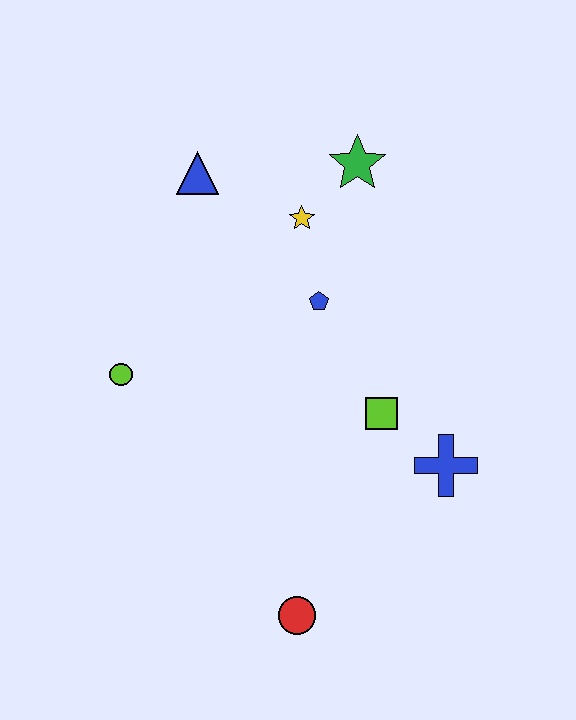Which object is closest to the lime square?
The blue cross is closest to the lime square.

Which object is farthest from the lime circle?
The blue cross is farthest from the lime circle.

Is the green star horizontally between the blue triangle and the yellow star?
No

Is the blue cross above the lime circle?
No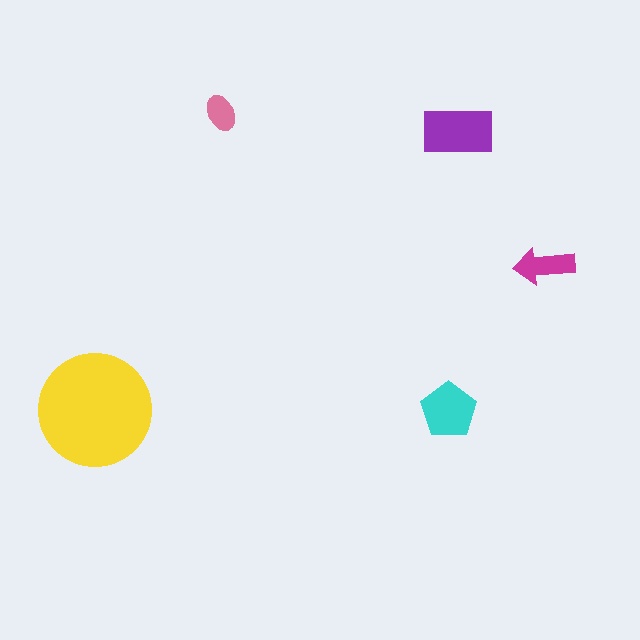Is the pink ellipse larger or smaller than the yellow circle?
Smaller.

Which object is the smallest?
The pink ellipse.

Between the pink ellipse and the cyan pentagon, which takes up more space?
The cyan pentagon.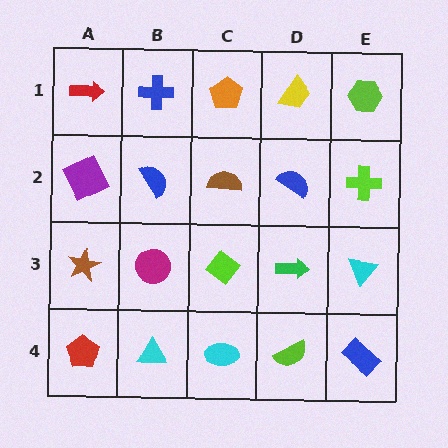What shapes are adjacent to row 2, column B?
A blue cross (row 1, column B), a magenta circle (row 3, column B), a purple square (row 2, column A), a brown semicircle (row 2, column C).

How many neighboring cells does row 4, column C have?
3.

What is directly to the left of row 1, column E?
A yellow trapezoid.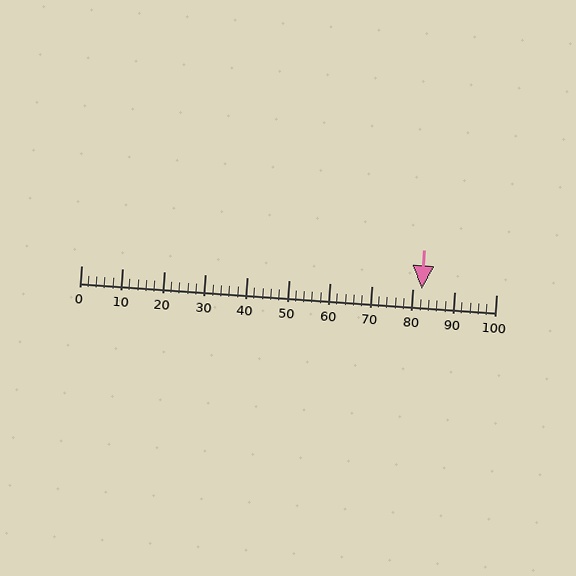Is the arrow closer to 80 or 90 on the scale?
The arrow is closer to 80.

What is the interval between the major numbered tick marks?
The major tick marks are spaced 10 units apart.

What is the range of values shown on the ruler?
The ruler shows values from 0 to 100.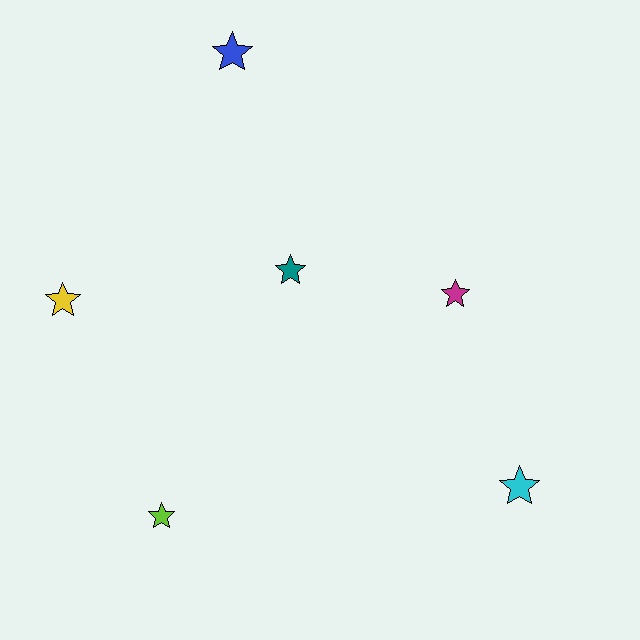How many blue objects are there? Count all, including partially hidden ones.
There is 1 blue object.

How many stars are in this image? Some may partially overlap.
There are 6 stars.